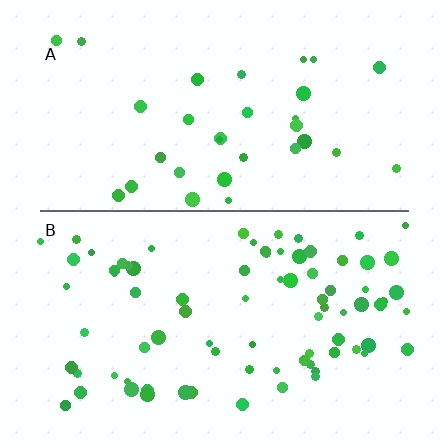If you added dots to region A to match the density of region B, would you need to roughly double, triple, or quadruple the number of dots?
Approximately double.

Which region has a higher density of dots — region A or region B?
B (the bottom).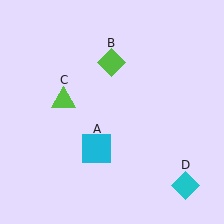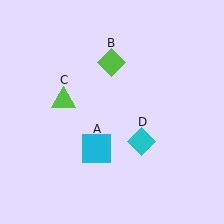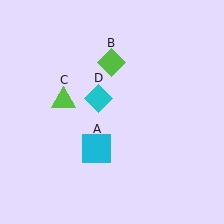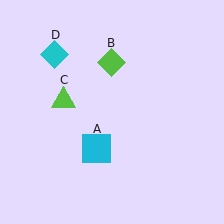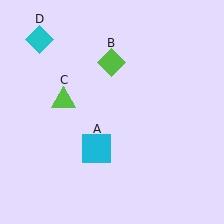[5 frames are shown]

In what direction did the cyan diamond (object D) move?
The cyan diamond (object D) moved up and to the left.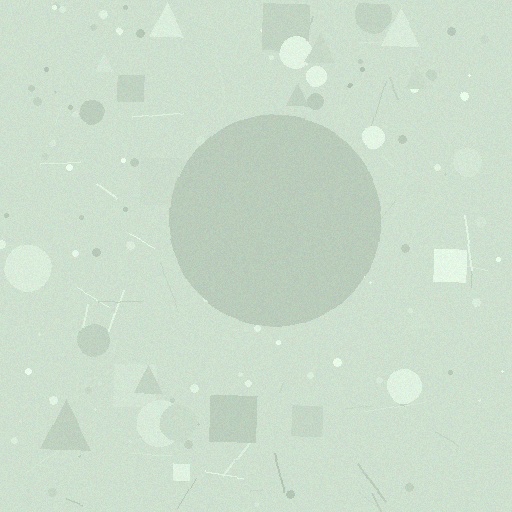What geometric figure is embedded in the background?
A circle is embedded in the background.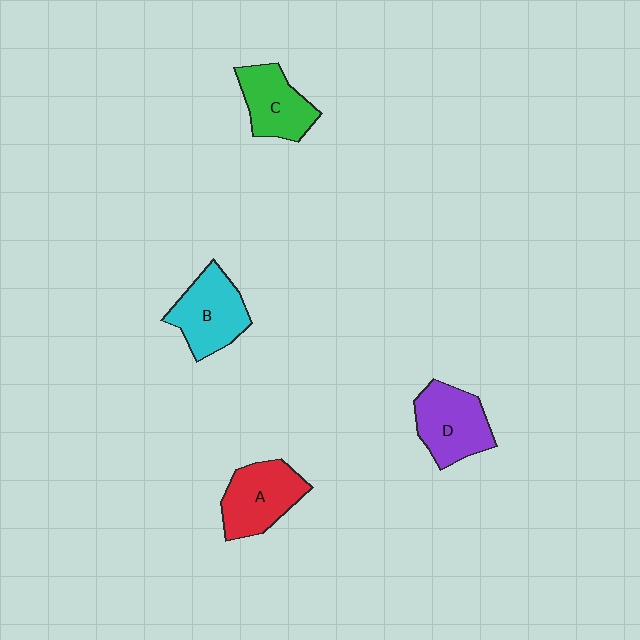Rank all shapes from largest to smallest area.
From largest to smallest: B (cyan), D (purple), A (red), C (green).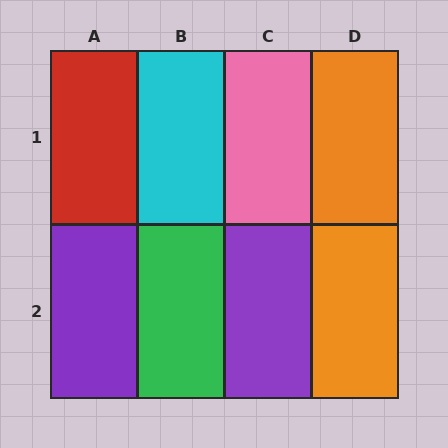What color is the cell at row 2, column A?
Purple.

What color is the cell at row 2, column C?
Purple.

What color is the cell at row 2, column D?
Orange.